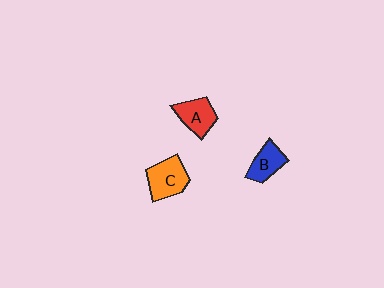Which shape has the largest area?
Shape C (orange).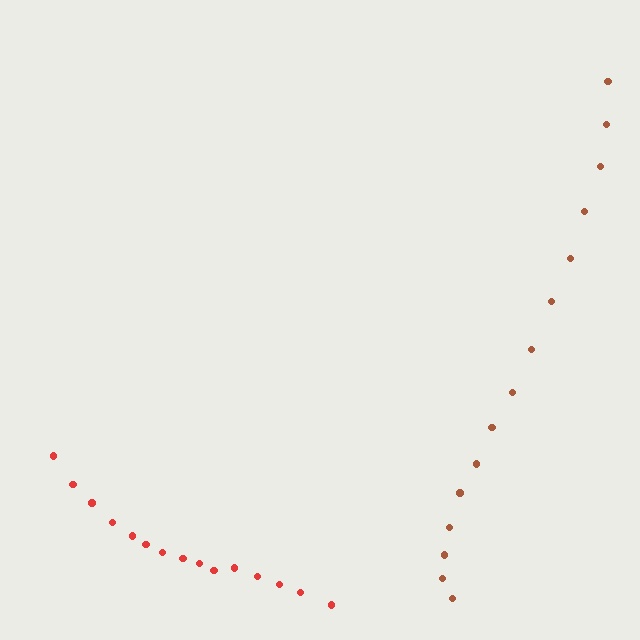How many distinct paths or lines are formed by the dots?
There are 2 distinct paths.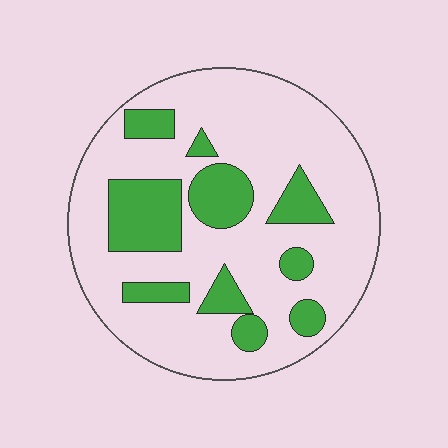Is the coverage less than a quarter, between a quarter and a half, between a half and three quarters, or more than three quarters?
Less than a quarter.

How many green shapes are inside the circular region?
10.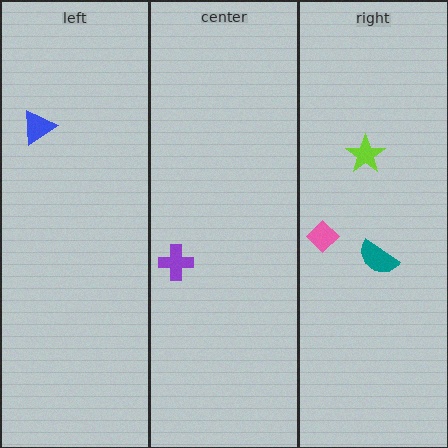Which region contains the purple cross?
The center region.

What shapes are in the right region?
The teal semicircle, the pink diamond, the lime star.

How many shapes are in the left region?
1.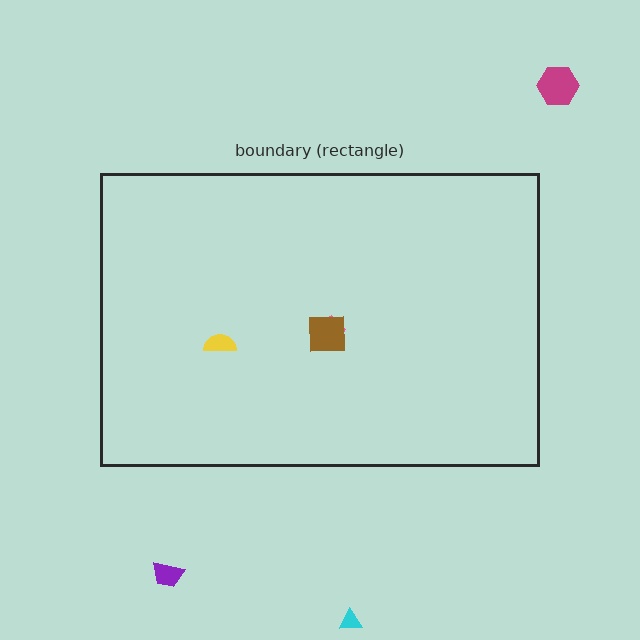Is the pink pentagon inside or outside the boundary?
Inside.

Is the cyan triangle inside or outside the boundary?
Outside.